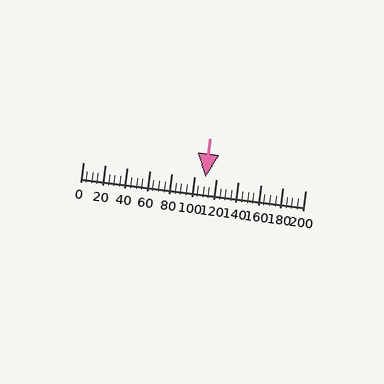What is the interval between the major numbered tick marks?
The major tick marks are spaced 20 units apart.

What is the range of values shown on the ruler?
The ruler shows values from 0 to 200.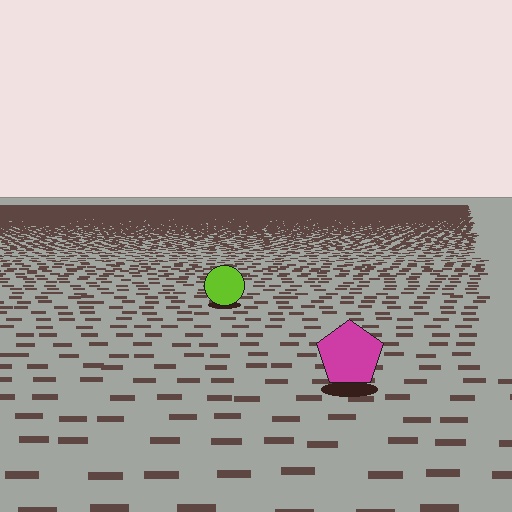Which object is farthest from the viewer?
The lime circle is farthest from the viewer. It appears smaller and the ground texture around it is denser.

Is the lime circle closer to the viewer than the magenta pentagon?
No. The magenta pentagon is closer — you can tell from the texture gradient: the ground texture is coarser near it.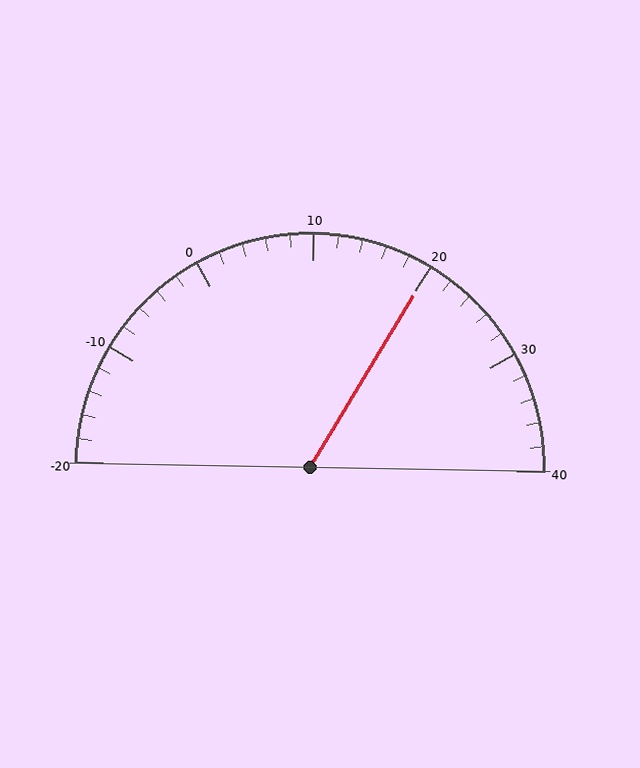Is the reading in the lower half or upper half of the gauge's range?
The reading is in the upper half of the range (-20 to 40).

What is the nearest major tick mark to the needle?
The nearest major tick mark is 20.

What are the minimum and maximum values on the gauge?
The gauge ranges from -20 to 40.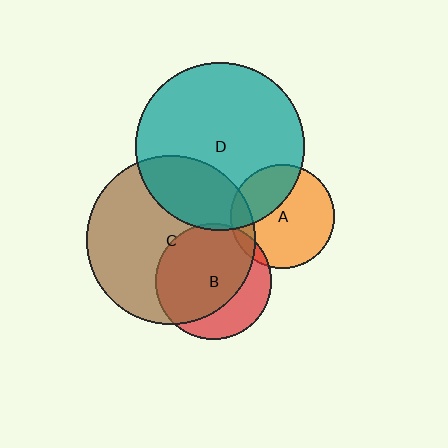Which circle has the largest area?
Circle C (brown).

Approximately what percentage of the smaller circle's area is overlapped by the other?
Approximately 5%.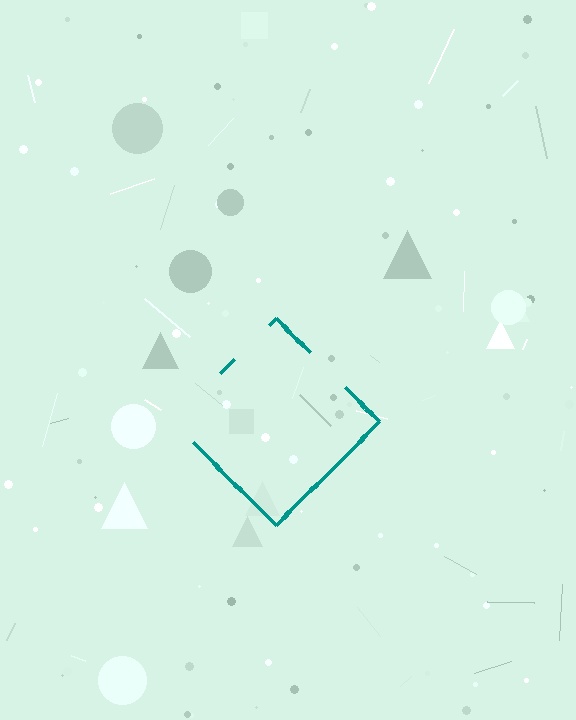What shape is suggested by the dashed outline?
The dashed outline suggests a diamond.